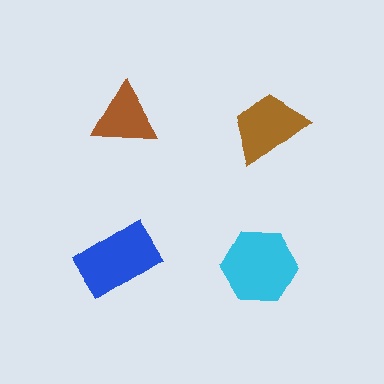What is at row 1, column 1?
A brown triangle.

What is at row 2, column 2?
A cyan hexagon.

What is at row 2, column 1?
A blue rectangle.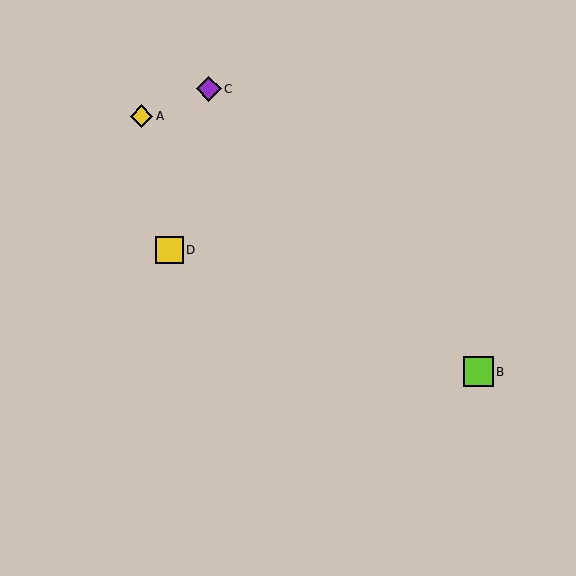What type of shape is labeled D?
Shape D is a yellow square.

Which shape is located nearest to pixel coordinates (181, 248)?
The yellow square (labeled D) at (169, 250) is nearest to that location.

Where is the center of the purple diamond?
The center of the purple diamond is at (209, 89).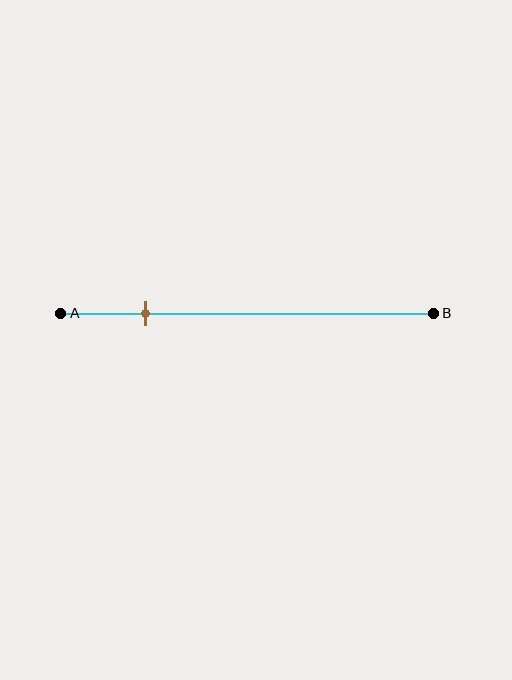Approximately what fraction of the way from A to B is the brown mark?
The brown mark is approximately 25% of the way from A to B.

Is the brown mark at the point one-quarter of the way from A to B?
Yes, the mark is approximately at the one-quarter point.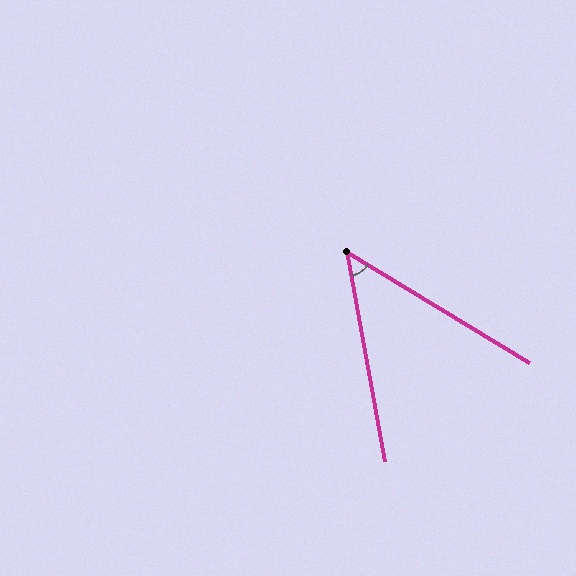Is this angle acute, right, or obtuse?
It is acute.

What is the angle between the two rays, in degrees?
Approximately 49 degrees.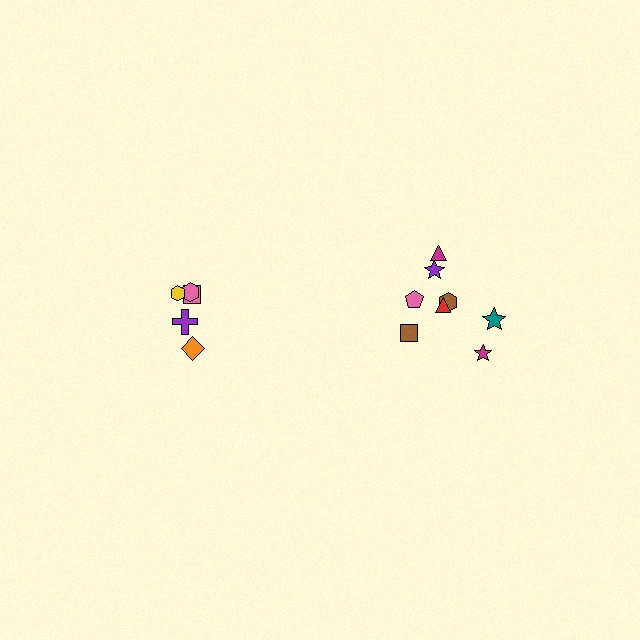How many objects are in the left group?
There are 5 objects.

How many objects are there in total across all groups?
There are 13 objects.